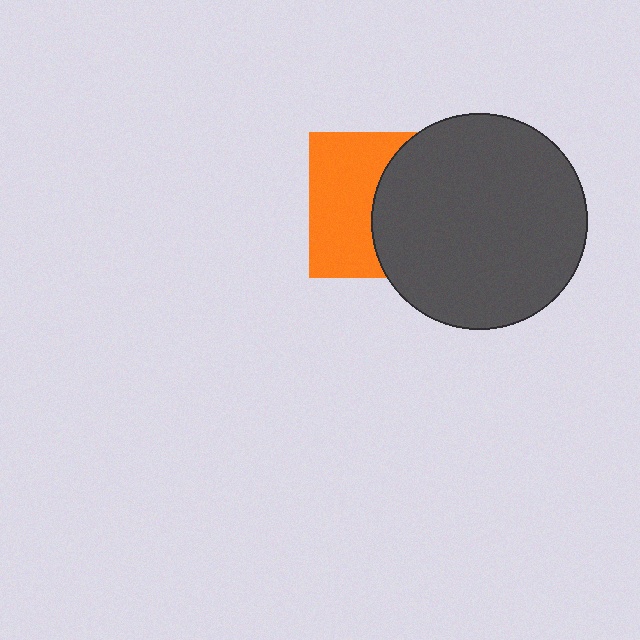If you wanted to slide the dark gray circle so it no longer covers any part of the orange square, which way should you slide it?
Slide it right — that is the most direct way to separate the two shapes.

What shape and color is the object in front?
The object in front is a dark gray circle.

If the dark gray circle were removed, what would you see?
You would see the complete orange square.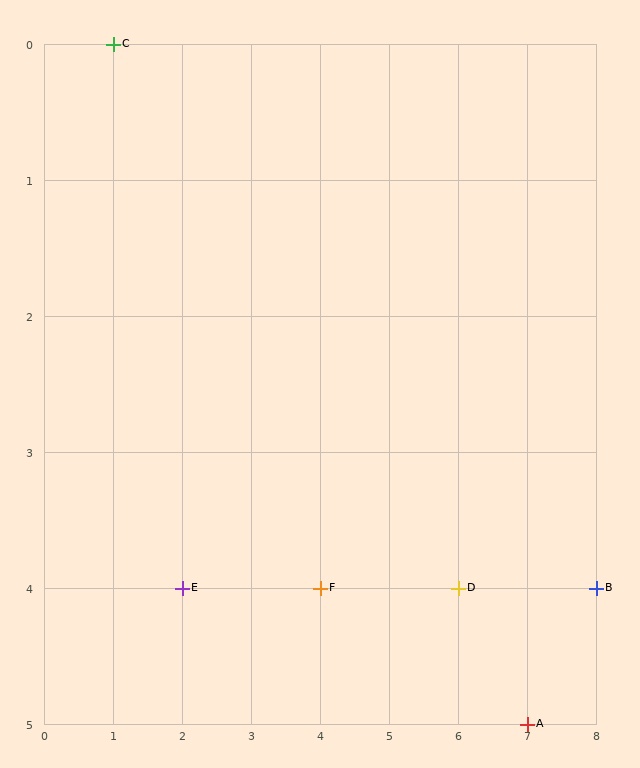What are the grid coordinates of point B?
Point B is at grid coordinates (8, 4).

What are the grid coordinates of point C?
Point C is at grid coordinates (1, 0).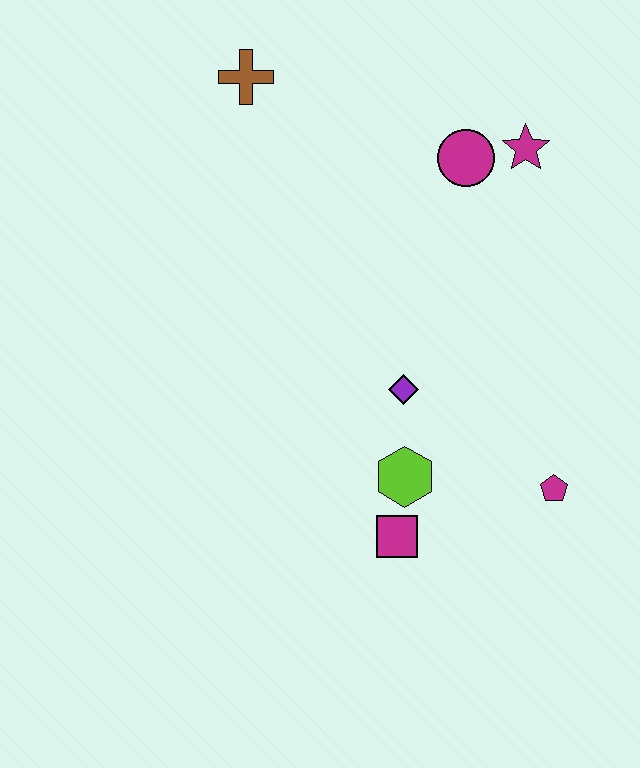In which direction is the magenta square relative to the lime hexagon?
The magenta square is below the lime hexagon.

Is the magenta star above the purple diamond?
Yes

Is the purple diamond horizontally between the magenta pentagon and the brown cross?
Yes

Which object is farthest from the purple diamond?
The brown cross is farthest from the purple diamond.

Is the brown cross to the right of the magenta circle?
No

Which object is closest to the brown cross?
The magenta circle is closest to the brown cross.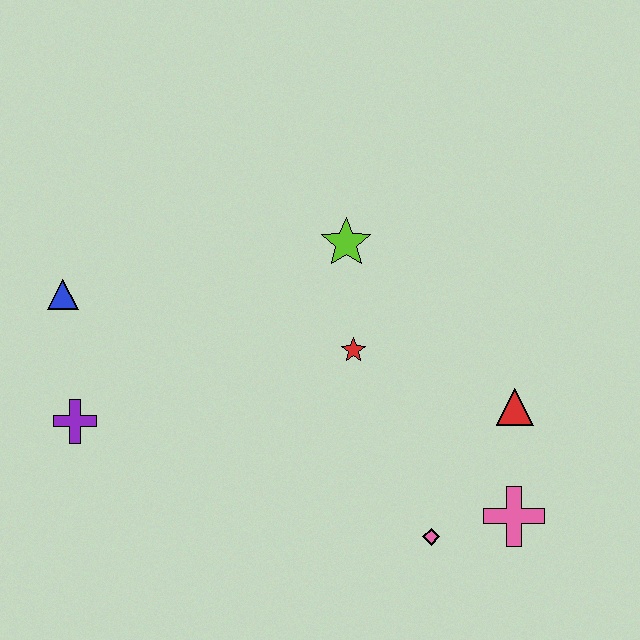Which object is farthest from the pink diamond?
The blue triangle is farthest from the pink diamond.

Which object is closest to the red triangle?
The pink cross is closest to the red triangle.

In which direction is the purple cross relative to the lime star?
The purple cross is to the left of the lime star.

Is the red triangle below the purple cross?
No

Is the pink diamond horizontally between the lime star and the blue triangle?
No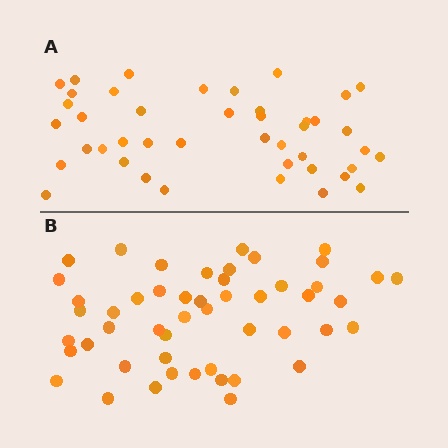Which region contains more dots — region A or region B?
Region B (the bottom region) has more dots.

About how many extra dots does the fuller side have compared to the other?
Region B has roughly 8 or so more dots than region A.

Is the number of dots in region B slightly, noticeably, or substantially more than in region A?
Region B has only slightly more — the two regions are fairly close. The ratio is roughly 1.2 to 1.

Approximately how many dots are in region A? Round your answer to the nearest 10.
About 40 dots. (The exact count is 43, which rounds to 40.)